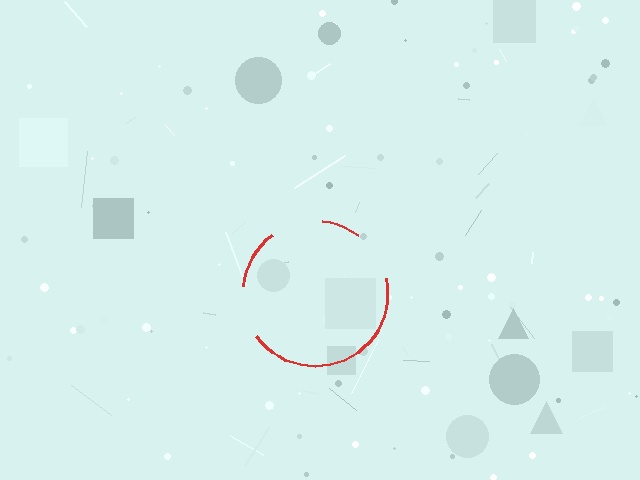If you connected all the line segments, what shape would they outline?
They would outline a circle.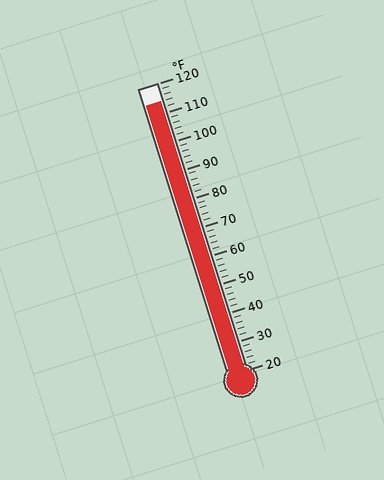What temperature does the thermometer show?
The thermometer shows approximately 114°F.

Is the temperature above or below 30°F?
The temperature is above 30°F.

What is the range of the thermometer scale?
The thermometer scale ranges from 20°F to 120°F.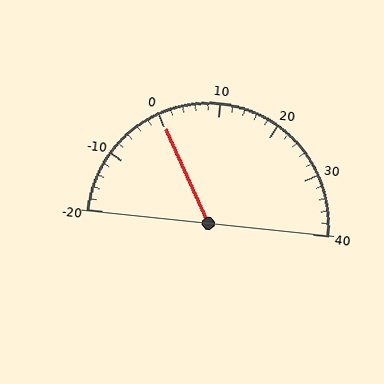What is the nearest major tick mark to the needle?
The nearest major tick mark is 0.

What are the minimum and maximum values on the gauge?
The gauge ranges from -20 to 40.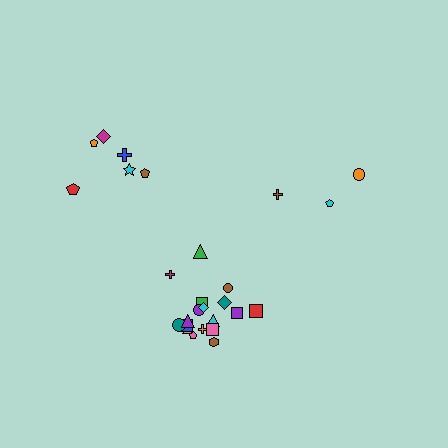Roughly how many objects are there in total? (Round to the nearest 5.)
Roughly 25 objects in total.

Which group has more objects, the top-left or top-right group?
The top-left group.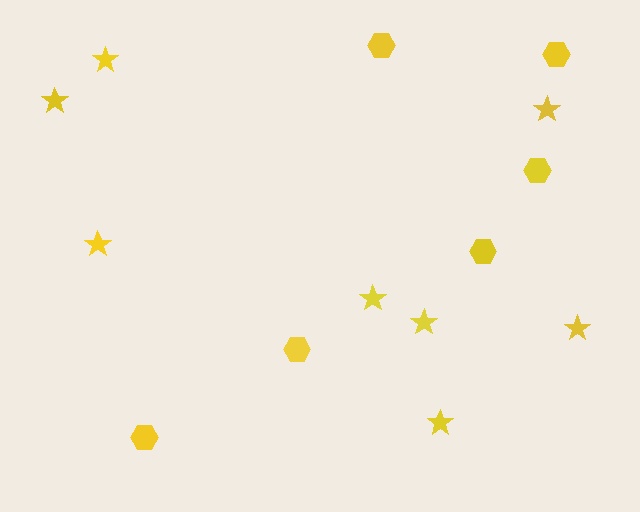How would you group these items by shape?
There are 2 groups: one group of stars (8) and one group of hexagons (6).